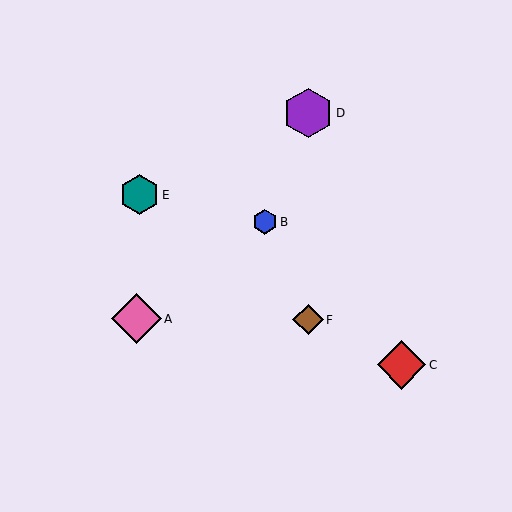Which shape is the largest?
The pink diamond (labeled A) is the largest.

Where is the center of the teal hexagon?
The center of the teal hexagon is at (139, 195).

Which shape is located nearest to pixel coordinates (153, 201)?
The teal hexagon (labeled E) at (139, 195) is nearest to that location.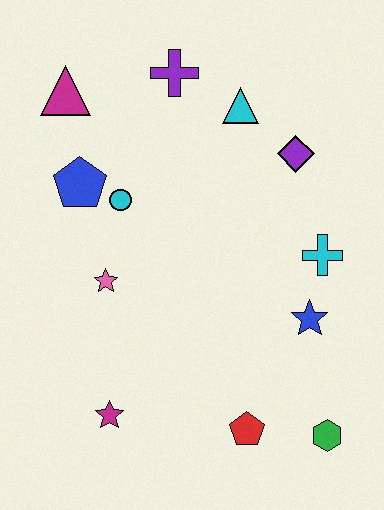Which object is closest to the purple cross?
The cyan triangle is closest to the purple cross.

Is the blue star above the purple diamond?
No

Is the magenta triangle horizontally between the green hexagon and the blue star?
No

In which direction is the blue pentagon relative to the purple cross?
The blue pentagon is below the purple cross.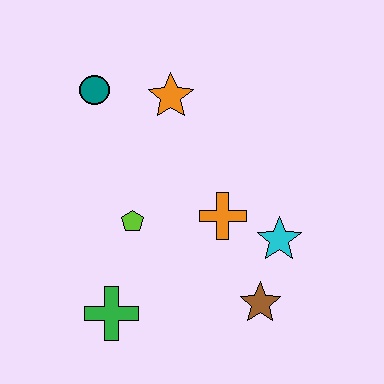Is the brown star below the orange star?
Yes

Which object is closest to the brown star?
The cyan star is closest to the brown star.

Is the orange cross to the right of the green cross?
Yes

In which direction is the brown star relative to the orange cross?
The brown star is below the orange cross.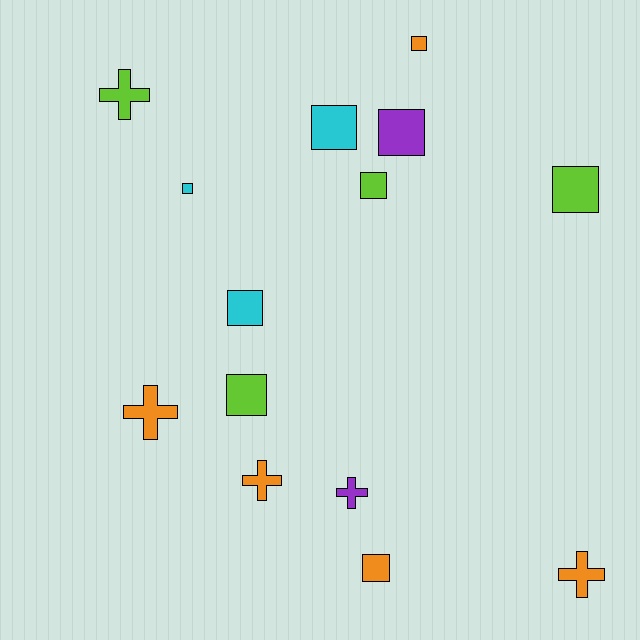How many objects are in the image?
There are 14 objects.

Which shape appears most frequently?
Square, with 9 objects.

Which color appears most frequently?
Orange, with 5 objects.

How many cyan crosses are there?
There are no cyan crosses.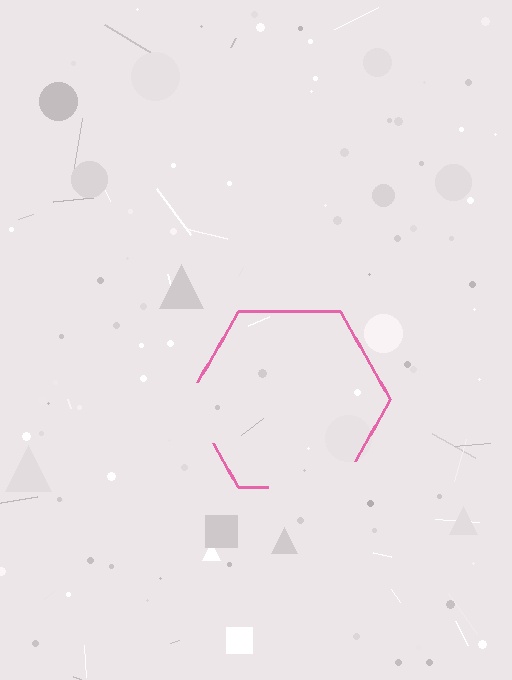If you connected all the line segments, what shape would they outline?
They would outline a hexagon.